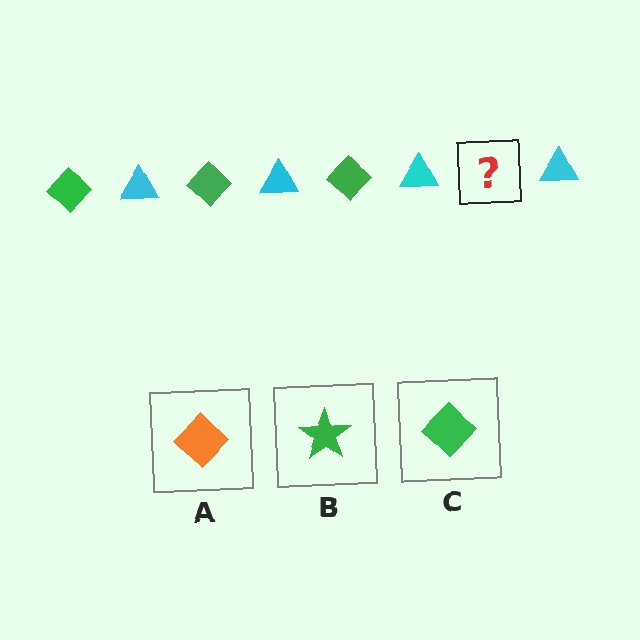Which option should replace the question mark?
Option C.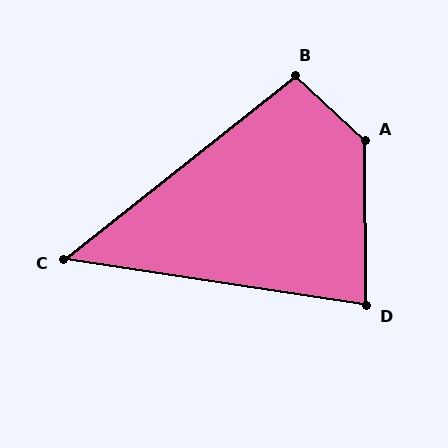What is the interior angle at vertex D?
Approximately 81 degrees (acute).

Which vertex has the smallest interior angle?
C, at approximately 47 degrees.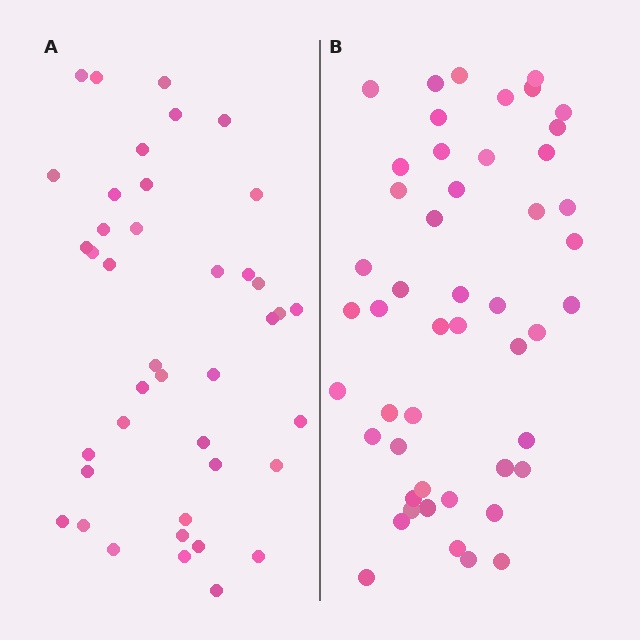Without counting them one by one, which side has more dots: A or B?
Region B (the right region) has more dots.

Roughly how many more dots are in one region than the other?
Region B has roughly 8 or so more dots than region A.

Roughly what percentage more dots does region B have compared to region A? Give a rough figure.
About 20% more.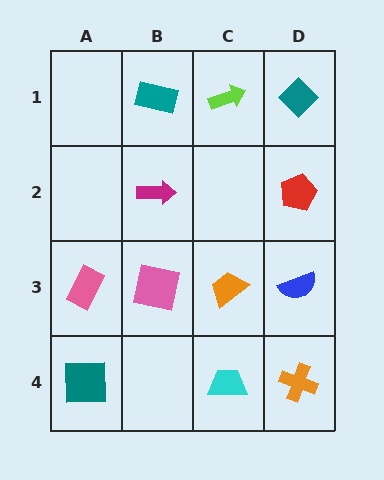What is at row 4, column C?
A cyan trapezoid.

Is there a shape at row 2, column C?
No, that cell is empty.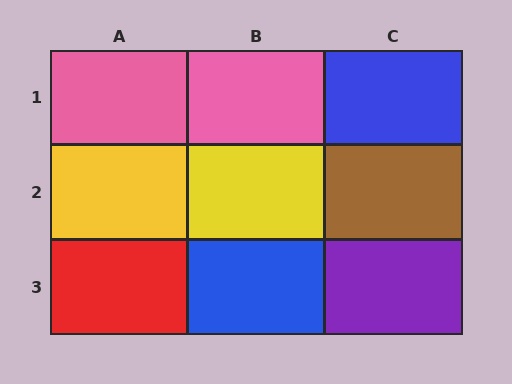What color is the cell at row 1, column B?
Pink.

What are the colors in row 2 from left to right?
Yellow, yellow, brown.